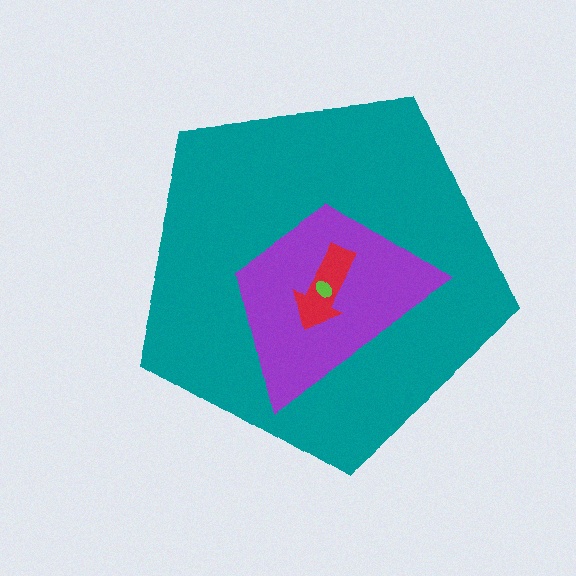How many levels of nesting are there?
4.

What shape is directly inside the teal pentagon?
The purple trapezoid.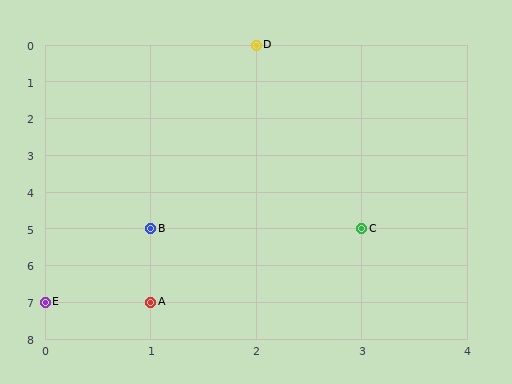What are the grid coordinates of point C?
Point C is at grid coordinates (3, 5).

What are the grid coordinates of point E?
Point E is at grid coordinates (0, 7).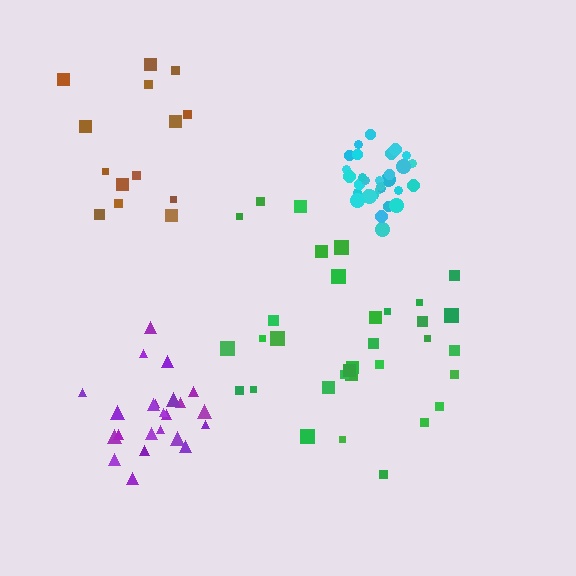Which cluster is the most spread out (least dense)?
Brown.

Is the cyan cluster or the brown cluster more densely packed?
Cyan.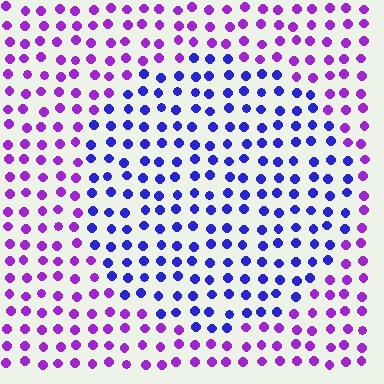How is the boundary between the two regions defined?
The boundary is defined purely by a slight shift in hue (about 42 degrees). Spacing, size, and orientation are identical on both sides.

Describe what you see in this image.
The image is filled with small purple elements in a uniform arrangement. A circle-shaped region is visible where the elements are tinted to a slightly different hue, forming a subtle color boundary.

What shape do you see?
I see a circle.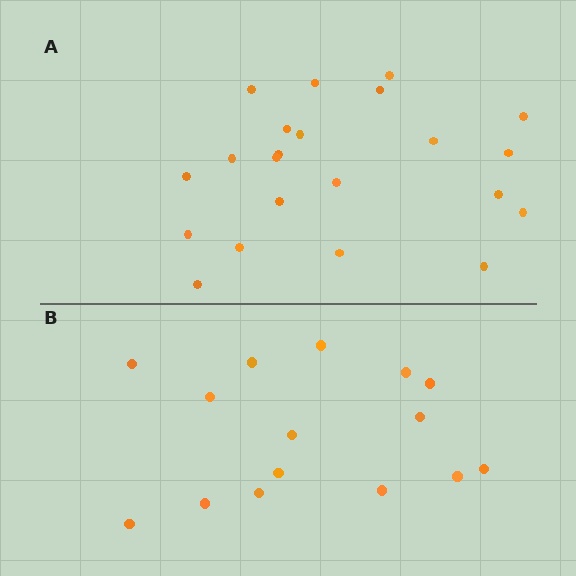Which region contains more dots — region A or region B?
Region A (the top region) has more dots.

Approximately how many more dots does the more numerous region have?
Region A has roughly 8 or so more dots than region B.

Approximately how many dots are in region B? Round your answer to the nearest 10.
About 20 dots. (The exact count is 15, which rounds to 20.)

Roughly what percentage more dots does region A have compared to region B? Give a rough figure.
About 45% more.